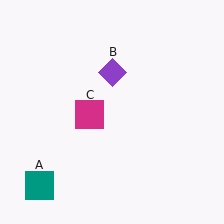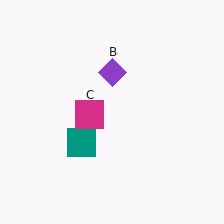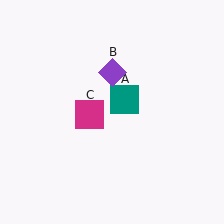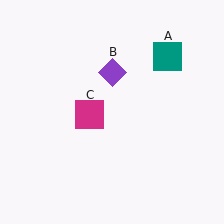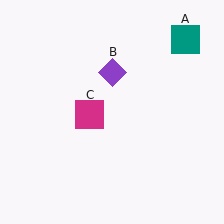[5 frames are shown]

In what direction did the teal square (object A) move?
The teal square (object A) moved up and to the right.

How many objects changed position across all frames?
1 object changed position: teal square (object A).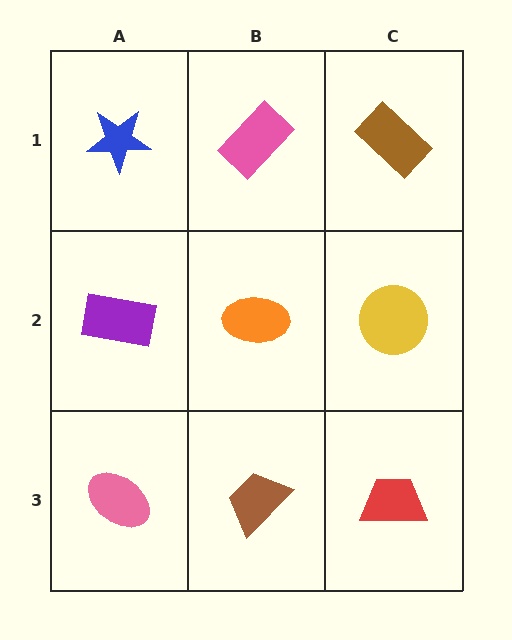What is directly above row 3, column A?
A purple rectangle.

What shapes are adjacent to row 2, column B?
A pink rectangle (row 1, column B), a brown trapezoid (row 3, column B), a purple rectangle (row 2, column A), a yellow circle (row 2, column C).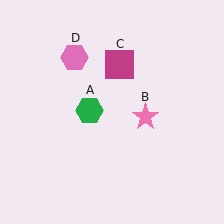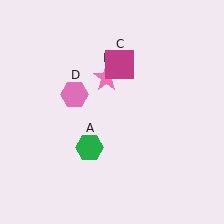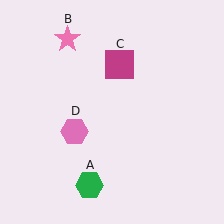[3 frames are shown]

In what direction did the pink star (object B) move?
The pink star (object B) moved up and to the left.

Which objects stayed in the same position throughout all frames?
Magenta square (object C) remained stationary.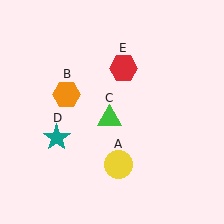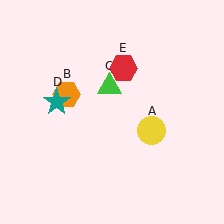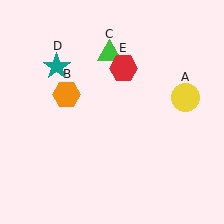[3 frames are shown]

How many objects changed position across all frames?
3 objects changed position: yellow circle (object A), green triangle (object C), teal star (object D).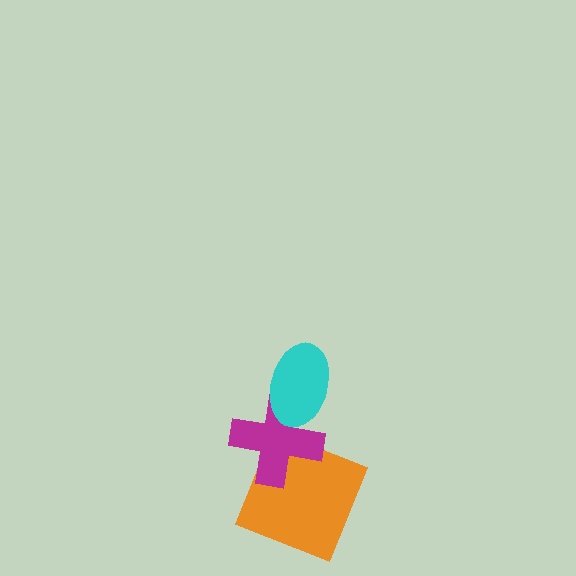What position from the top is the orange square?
The orange square is 3rd from the top.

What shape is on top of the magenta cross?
The cyan ellipse is on top of the magenta cross.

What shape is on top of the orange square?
The magenta cross is on top of the orange square.